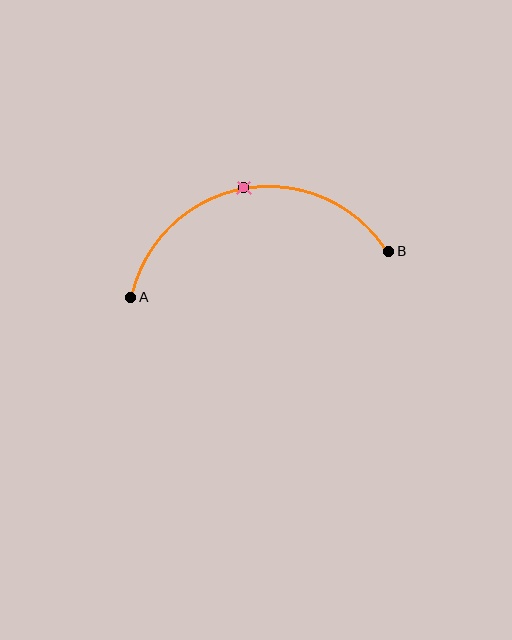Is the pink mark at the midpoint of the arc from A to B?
Yes. The pink mark lies on the arc at equal arc-length from both A and B — it is the arc midpoint.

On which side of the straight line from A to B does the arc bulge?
The arc bulges above the straight line connecting A and B.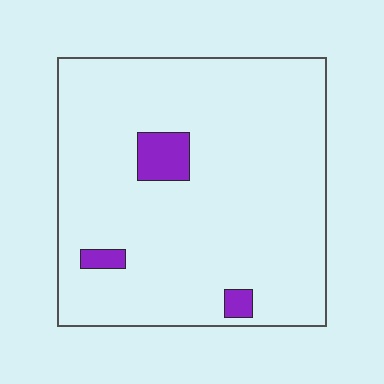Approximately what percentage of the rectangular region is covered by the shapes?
Approximately 5%.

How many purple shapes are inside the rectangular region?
3.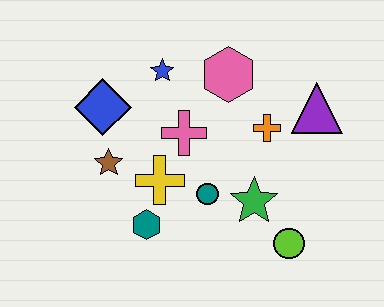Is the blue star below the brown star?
No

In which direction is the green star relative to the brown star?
The green star is to the right of the brown star.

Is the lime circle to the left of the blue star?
No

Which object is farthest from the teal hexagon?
The purple triangle is farthest from the teal hexagon.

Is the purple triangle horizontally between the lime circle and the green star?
No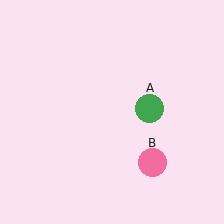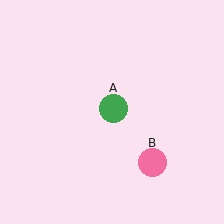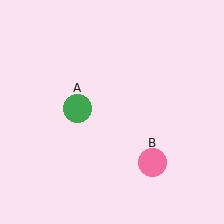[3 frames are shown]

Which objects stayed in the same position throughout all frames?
Pink circle (object B) remained stationary.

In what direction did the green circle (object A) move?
The green circle (object A) moved left.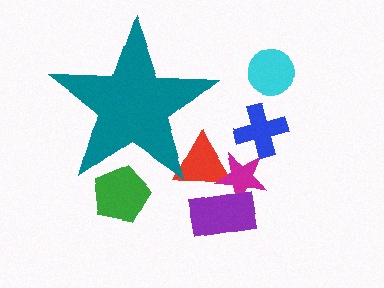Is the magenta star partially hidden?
No, the magenta star is fully visible.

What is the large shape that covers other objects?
A teal star.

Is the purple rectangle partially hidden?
No, the purple rectangle is fully visible.